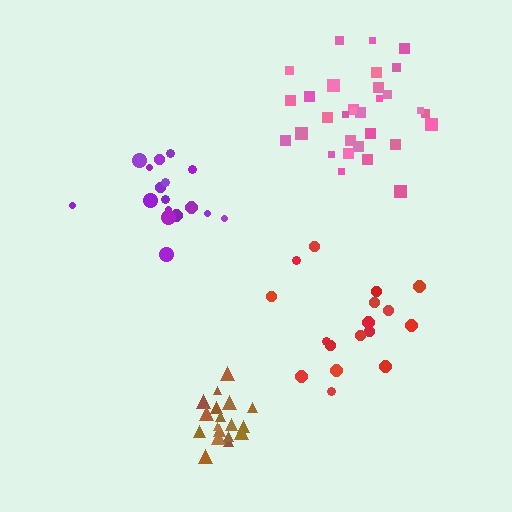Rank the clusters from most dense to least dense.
brown, purple, pink, red.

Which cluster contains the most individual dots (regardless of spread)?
Pink (31).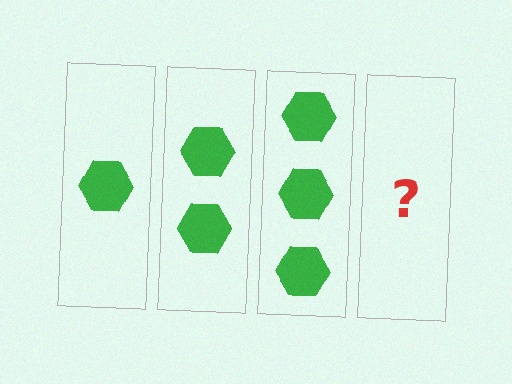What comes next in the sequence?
The next element should be 4 hexagons.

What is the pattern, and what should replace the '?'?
The pattern is that each step adds one more hexagon. The '?' should be 4 hexagons.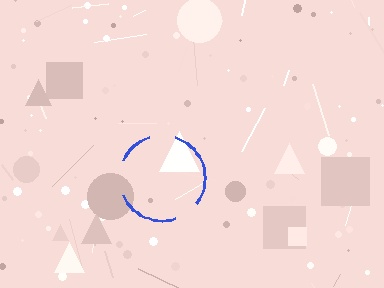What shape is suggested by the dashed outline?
The dashed outline suggests a circle.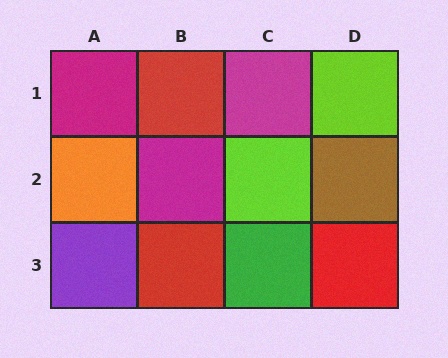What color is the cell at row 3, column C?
Green.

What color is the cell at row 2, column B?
Magenta.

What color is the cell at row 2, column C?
Lime.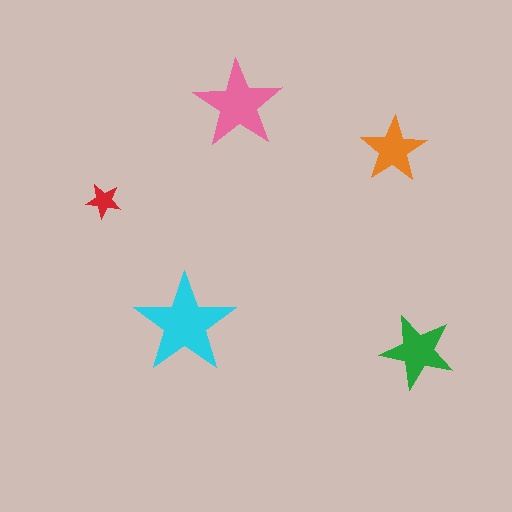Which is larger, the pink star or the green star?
The pink one.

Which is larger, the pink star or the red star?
The pink one.